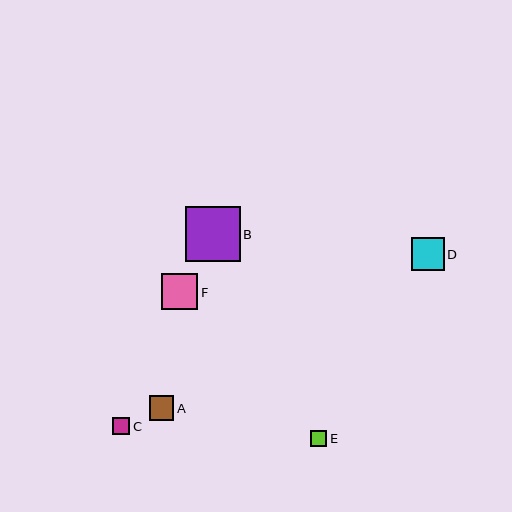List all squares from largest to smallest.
From largest to smallest: B, F, D, A, C, E.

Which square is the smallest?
Square E is the smallest with a size of approximately 17 pixels.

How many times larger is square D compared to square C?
Square D is approximately 1.8 times the size of square C.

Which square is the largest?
Square B is the largest with a size of approximately 55 pixels.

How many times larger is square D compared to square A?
Square D is approximately 1.3 times the size of square A.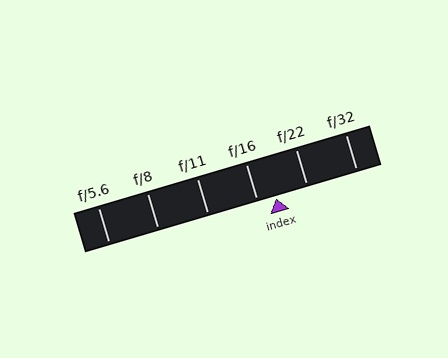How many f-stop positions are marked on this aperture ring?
There are 6 f-stop positions marked.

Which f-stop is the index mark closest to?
The index mark is closest to f/16.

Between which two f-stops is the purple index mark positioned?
The index mark is between f/16 and f/22.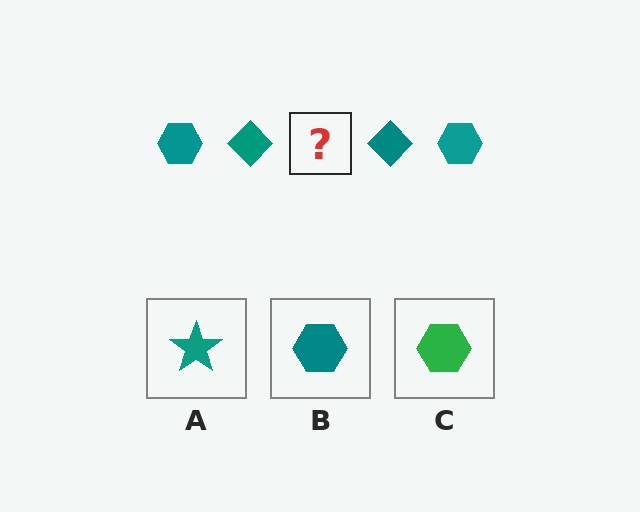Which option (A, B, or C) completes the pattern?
B.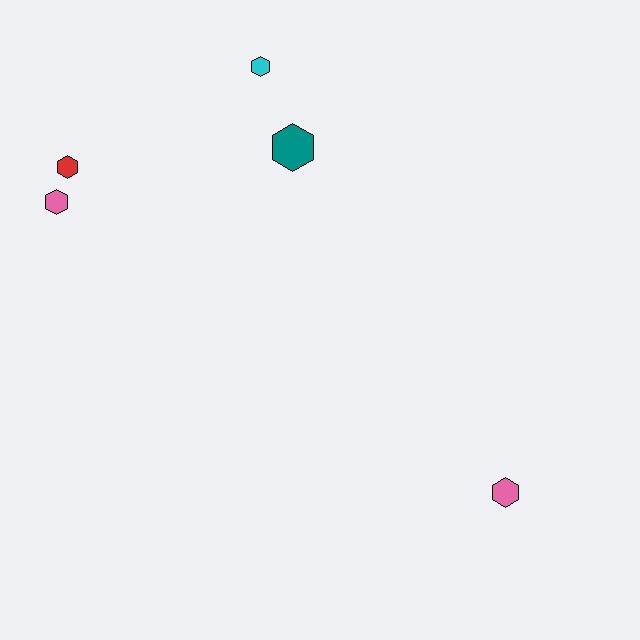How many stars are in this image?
There are no stars.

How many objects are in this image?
There are 5 objects.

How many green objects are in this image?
There are no green objects.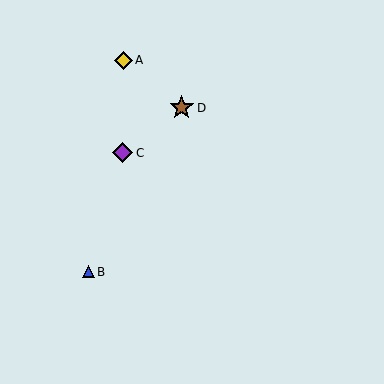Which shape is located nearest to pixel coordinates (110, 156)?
The purple diamond (labeled C) at (123, 153) is nearest to that location.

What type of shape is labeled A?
Shape A is a yellow diamond.